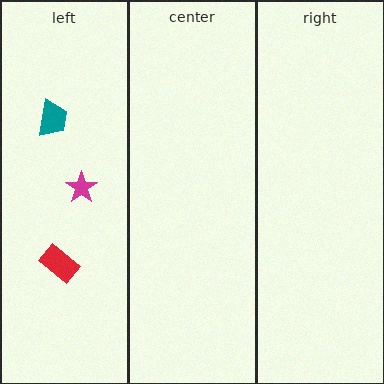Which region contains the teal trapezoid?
The left region.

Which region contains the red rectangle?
The left region.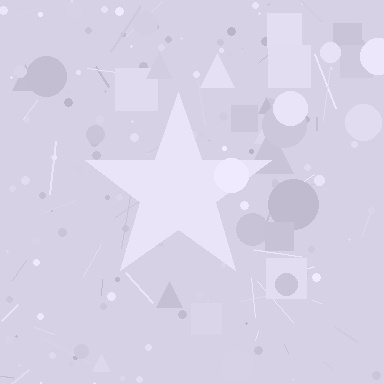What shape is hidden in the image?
A star is hidden in the image.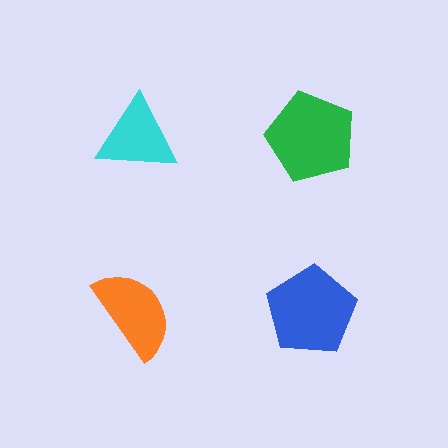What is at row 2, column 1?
An orange semicircle.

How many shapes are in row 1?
2 shapes.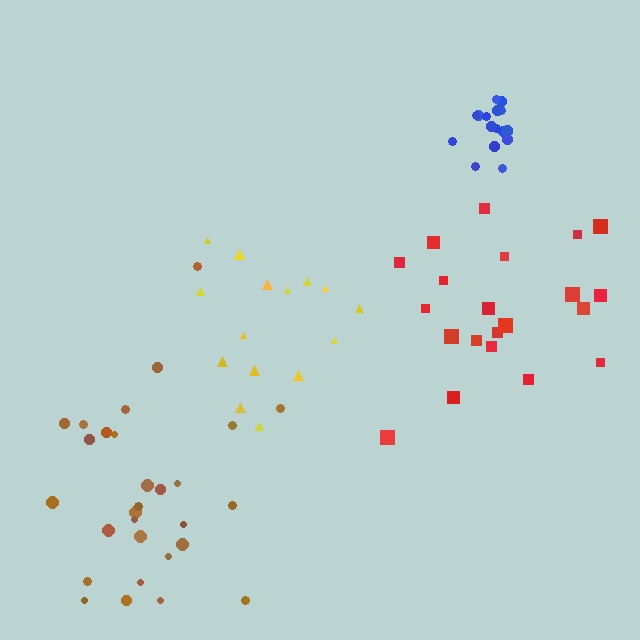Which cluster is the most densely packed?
Blue.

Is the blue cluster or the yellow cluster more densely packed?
Blue.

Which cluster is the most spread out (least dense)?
Red.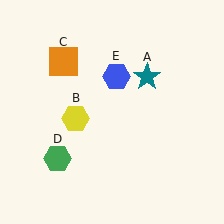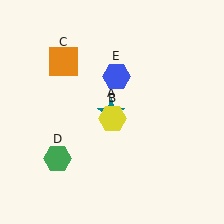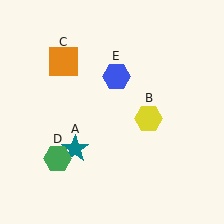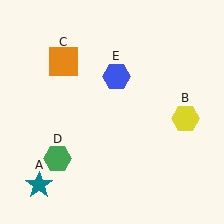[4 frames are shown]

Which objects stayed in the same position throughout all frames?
Orange square (object C) and green hexagon (object D) and blue hexagon (object E) remained stationary.